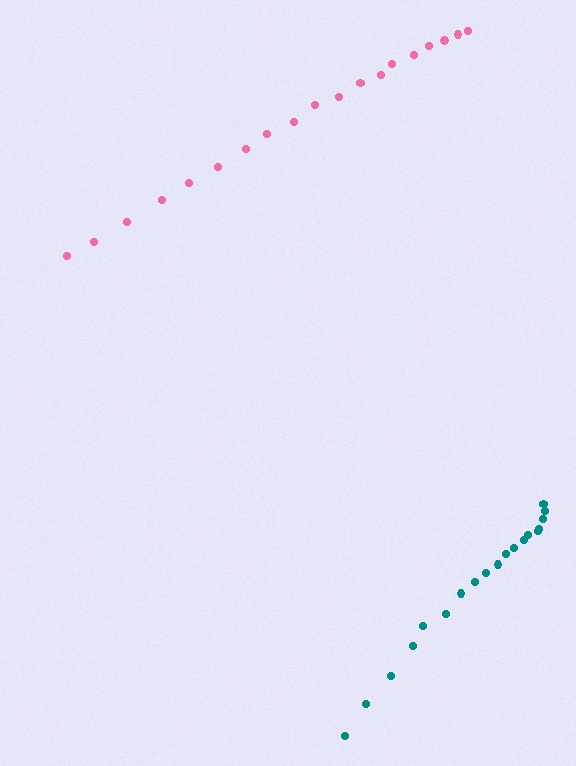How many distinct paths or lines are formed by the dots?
There are 2 distinct paths.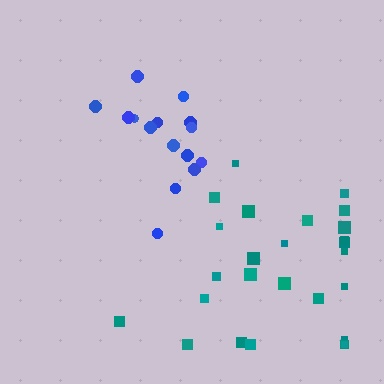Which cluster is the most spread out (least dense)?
Teal.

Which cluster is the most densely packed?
Blue.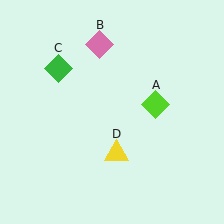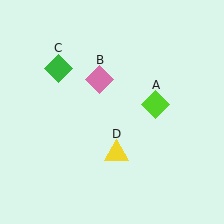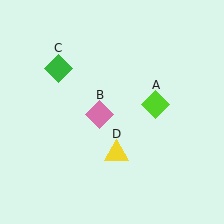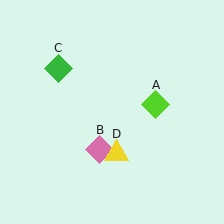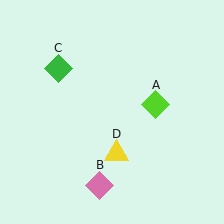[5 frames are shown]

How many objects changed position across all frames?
1 object changed position: pink diamond (object B).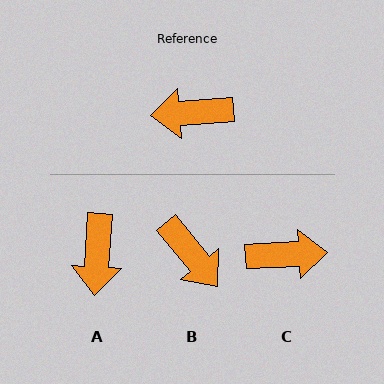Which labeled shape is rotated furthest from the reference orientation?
C, about 178 degrees away.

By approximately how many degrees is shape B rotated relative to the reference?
Approximately 125 degrees counter-clockwise.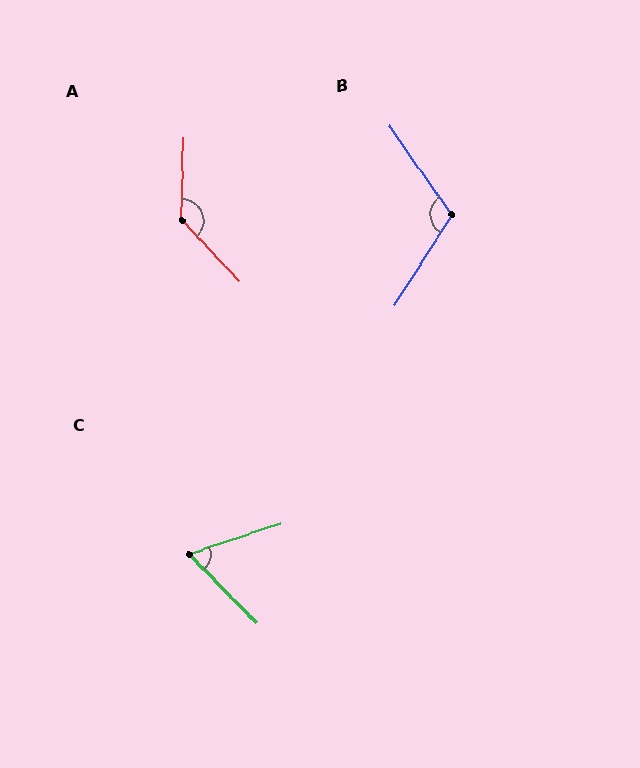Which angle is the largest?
A, at approximately 135 degrees.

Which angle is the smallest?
C, at approximately 64 degrees.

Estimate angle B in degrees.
Approximately 113 degrees.